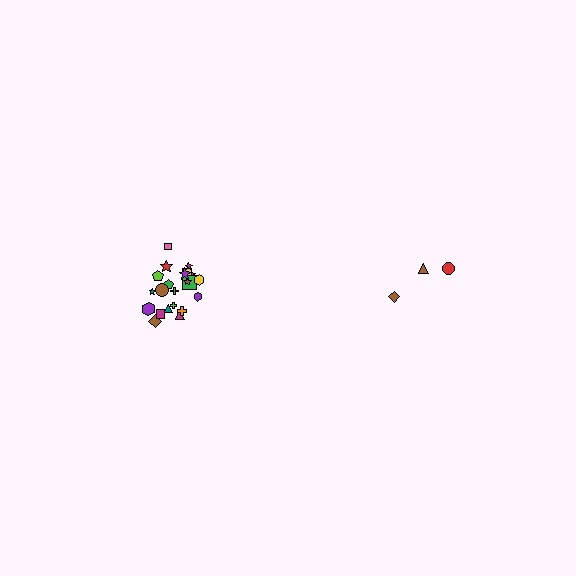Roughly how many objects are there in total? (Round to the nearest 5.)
Roughly 25 objects in total.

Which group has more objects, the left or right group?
The left group.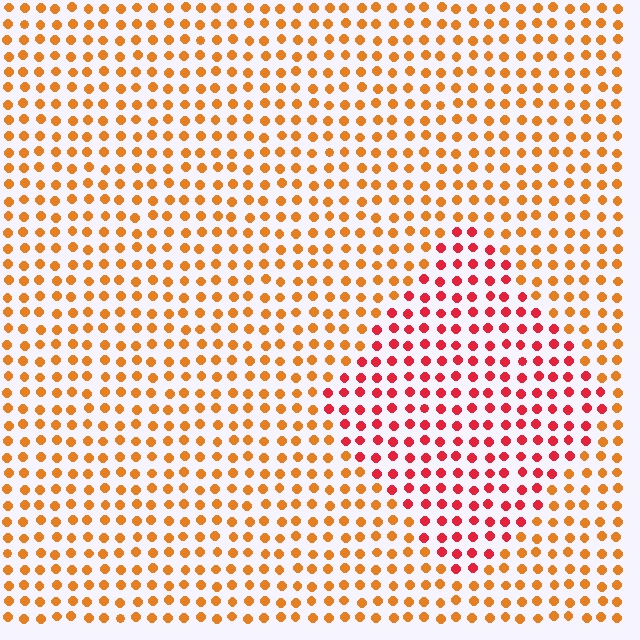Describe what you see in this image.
The image is filled with small orange elements in a uniform arrangement. A diamond-shaped region is visible where the elements are tinted to a slightly different hue, forming a subtle color boundary.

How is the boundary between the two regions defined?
The boundary is defined purely by a slight shift in hue (about 37 degrees). Spacing, size, and orientation are identical on both sides.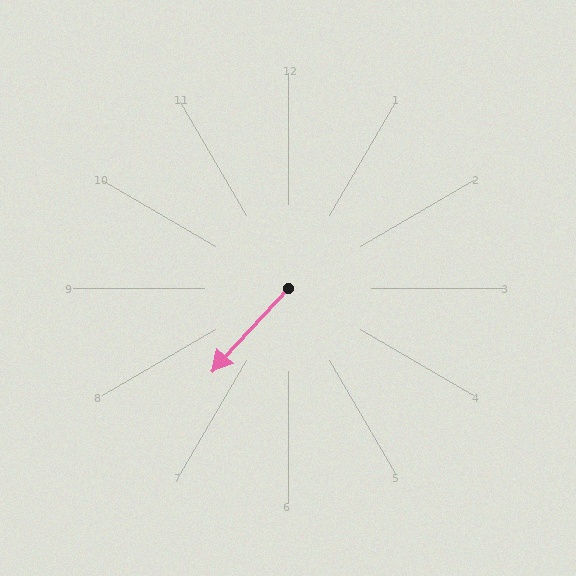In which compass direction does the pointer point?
Southwest.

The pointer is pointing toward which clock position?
Roughly 7 o'clock.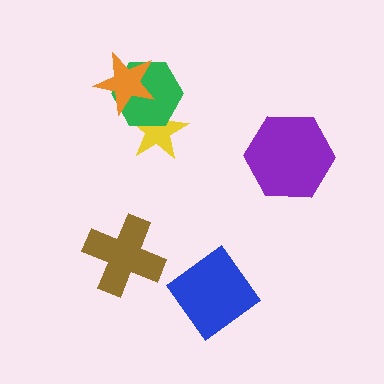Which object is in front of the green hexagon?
The orange star is in front of the green hexagon.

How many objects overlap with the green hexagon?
2 objects overlap with the green hexagon.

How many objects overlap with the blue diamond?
0 objects overlap with the blue diamond.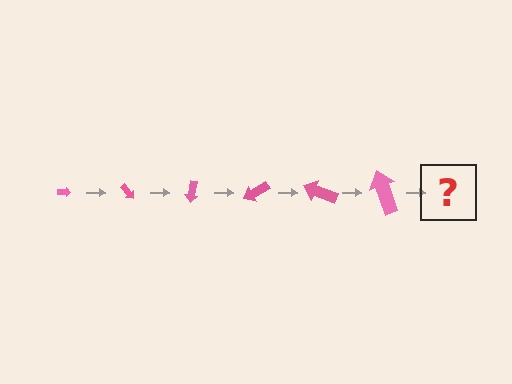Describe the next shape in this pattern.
It should be an arrow, larger than the previous one and rotated 300 degrees from the start.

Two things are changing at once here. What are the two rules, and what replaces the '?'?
The two rules are that the arrow grows larger each step and it rotates 50 degrees each step. The '?' should be an arrow, larger than the previous one and rotated 300 degrees from the start.